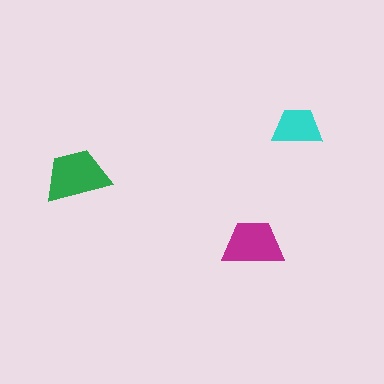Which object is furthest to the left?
The green trapezoid is leftmost.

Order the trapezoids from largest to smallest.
the green one, the magenta one, the cyan one.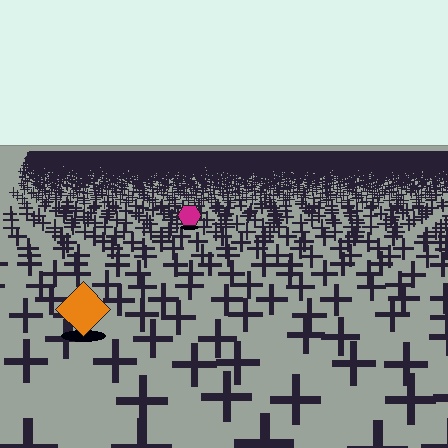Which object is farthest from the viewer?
The magenta hexagon is farthest from the viewer. It appears smaller and the ground texture around it is denser.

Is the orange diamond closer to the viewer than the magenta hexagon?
Yes. The orange diamond is closer — you can tell from the texture gradient: the ground texture is coarser near it.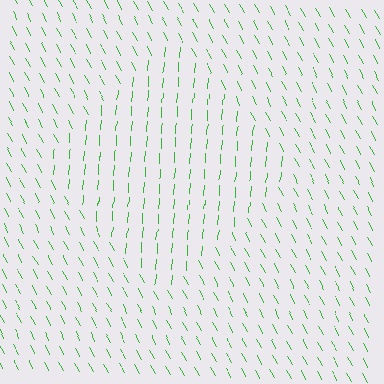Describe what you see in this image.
The image is filled with small green line segments. A diamond region in the image has lines oriented differently from the surrounding lines, creating a visible texture boundary.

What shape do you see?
I see a diamond.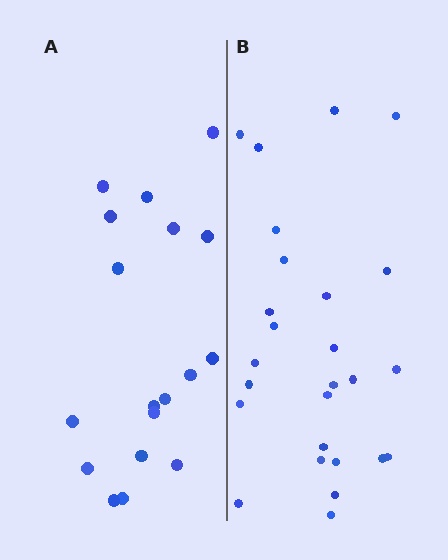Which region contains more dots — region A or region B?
Region B (the right region) has more dots.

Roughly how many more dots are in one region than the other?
Region B has roughly 8 or so more dots than region A.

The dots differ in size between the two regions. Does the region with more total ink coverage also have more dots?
No. Region A has more total ink coverage because its dots are larger, but region B actually contains more individual dots. Total area can be misleading — the number of items is what matters here.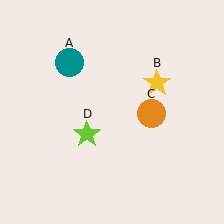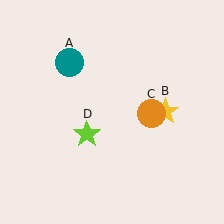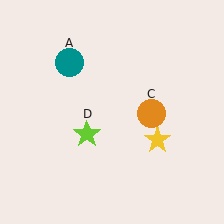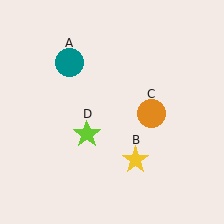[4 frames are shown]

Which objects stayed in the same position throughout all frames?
Teal circle (object A) and orange circle (object C) and lime star (object D) remained stationary.